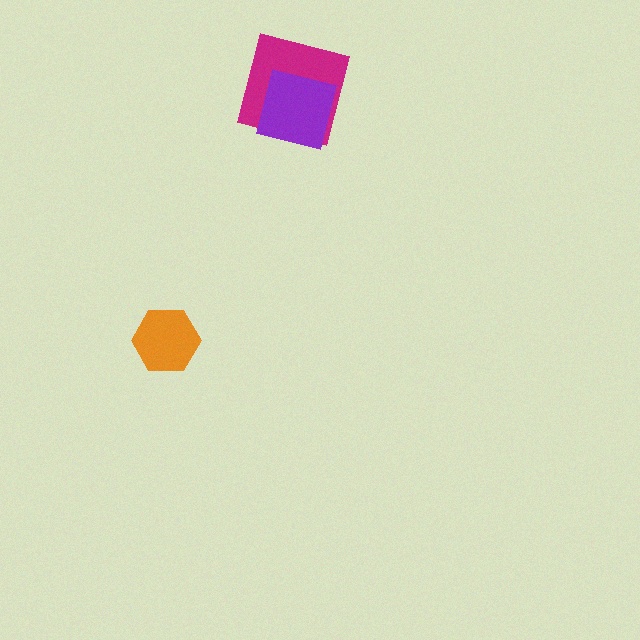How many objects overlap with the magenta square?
1 object overlaps with the magenta square.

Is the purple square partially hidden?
No, no other shape covers it.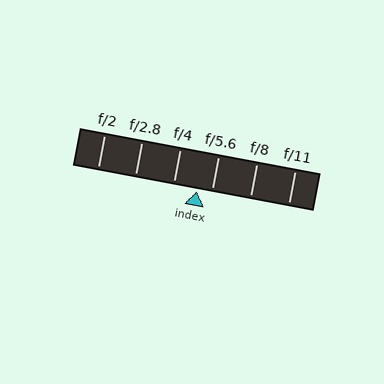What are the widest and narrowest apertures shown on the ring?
The widest aperture shown is f/2 and the narrowest is f/11.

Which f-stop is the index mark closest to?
The index mark is closest to f/5.6.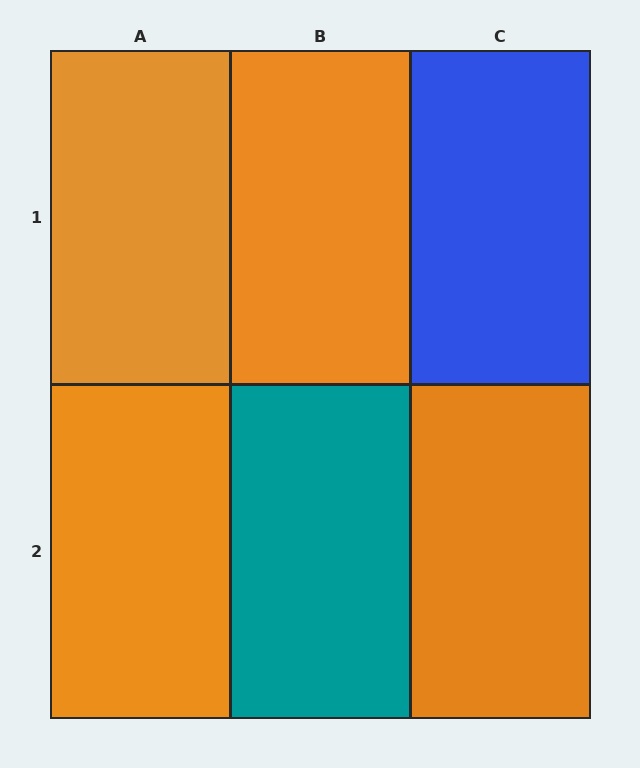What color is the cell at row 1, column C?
Blue.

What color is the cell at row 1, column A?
Orange.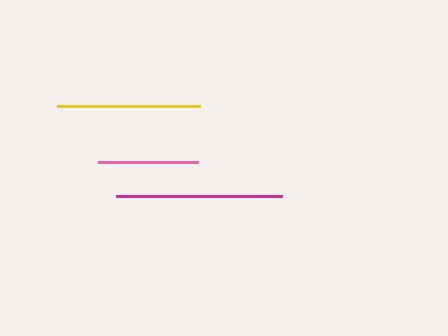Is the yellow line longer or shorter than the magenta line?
The magenta line is longer than the yellow line.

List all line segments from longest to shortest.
From longest to shortest: magenta, yellow, pink.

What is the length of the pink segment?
The pink segment is approximately 100 pixels long.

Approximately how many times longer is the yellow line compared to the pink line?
The yellow line is approximately 1.4 times the length of the pink line.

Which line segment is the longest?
The magenta line is the longest at approximately 166 pixels.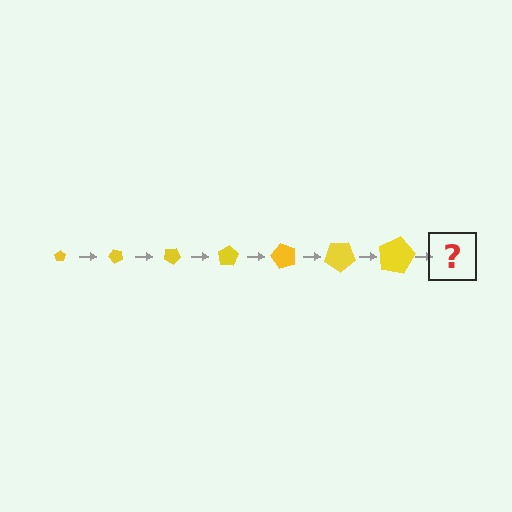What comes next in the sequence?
The next element should be a pentagon, larger than the previous one and rotated 350 degrees from the start.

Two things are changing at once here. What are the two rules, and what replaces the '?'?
The two rules are that the pentagon grows larger each step and it rotates 50 degrees each step. The '?' should be a pentagon, larger than the previous one and rotated 350 degrees from the start.